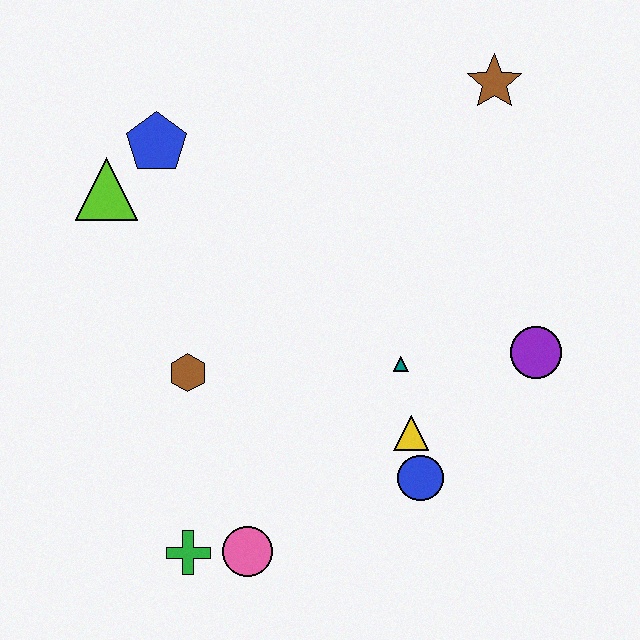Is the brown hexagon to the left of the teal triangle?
Yes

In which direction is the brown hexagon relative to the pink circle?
The brown hexagon is above the pink circle.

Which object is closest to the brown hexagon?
The green cross is closest to the brown hexagon.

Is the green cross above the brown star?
No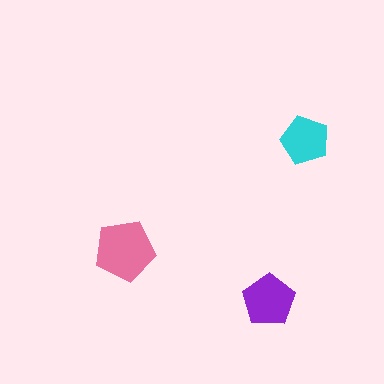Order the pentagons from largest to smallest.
the pink one, the purple one, the cyan one.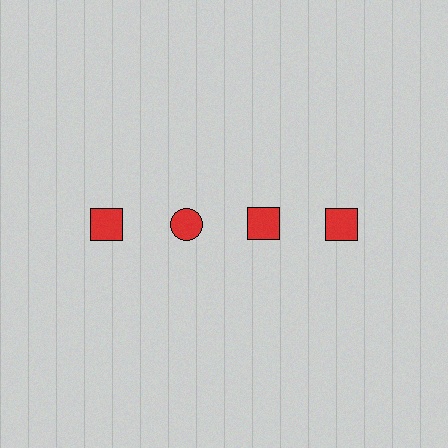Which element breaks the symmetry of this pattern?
The red circle in the top row, second from left column breaks the symmetry. All other shapes are red squares.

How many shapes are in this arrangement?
There are 4 shapes arranged in a grid pattern.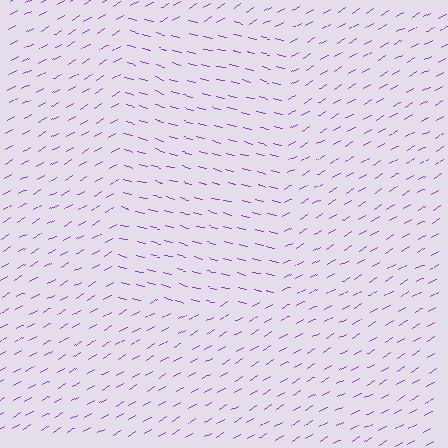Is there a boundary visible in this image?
Yes, there is a texture boundary formed by a change in line orientation.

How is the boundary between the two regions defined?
The boundary is defined purely by a change in line orientation (approximately 45 degrees difference). All lines are the same color and thickness.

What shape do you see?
I see a rectangle.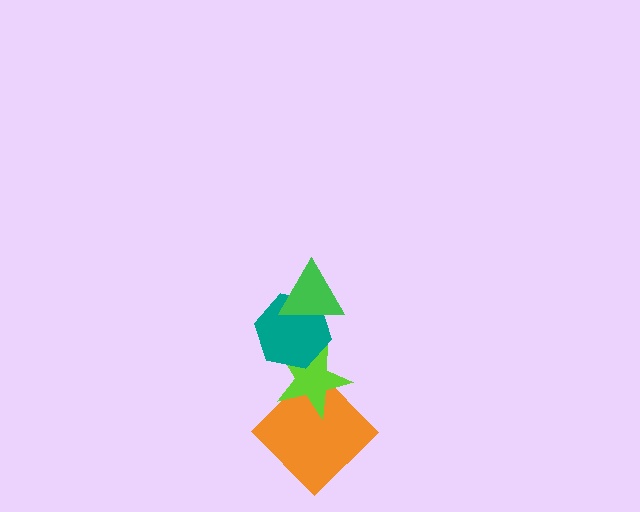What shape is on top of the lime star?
The teal hexagon is on top of the lime star.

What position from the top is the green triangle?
The green triangle is 1st from the top.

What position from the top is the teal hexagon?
The teal hexagon is 2nd from the top.